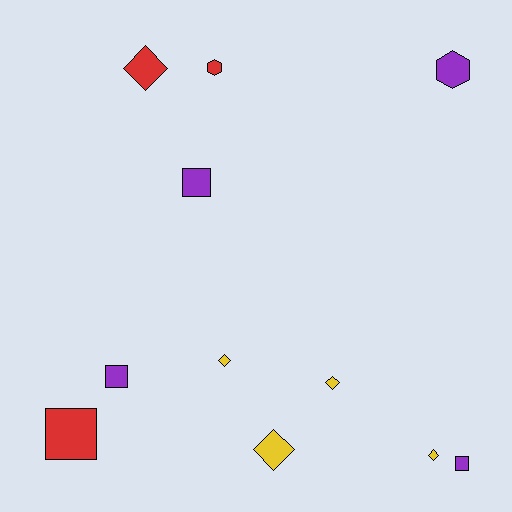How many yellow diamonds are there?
There are 4 yellow diamonds.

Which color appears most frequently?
Purple, with 4 objects.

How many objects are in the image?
There are 11 objects.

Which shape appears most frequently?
Diamond, with 5 objects.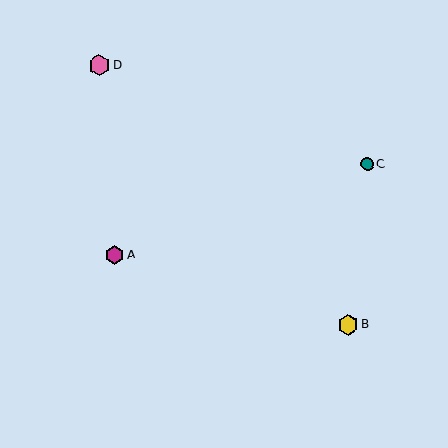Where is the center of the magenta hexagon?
The center of the magenta hexagon is at (114, 255).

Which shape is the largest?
The pink hexagon (labeled D) is the largest.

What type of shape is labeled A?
Shape A is a magenta hexagon.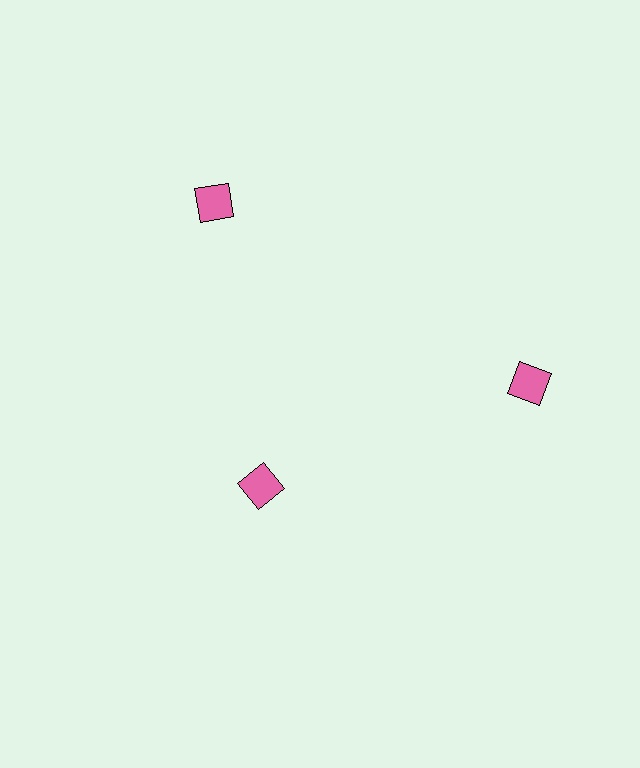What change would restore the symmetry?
The symmetry would be restored by moving it outward, back onto the ring so that all 3 diamonds sit at equal angles and equal distance from the center.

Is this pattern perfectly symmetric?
No. The 3 pink diamonds are arranged in a ring, but one element near the 7 o'clock position is pulled inward toward the center, breaking the 3-fold rotational symmetry.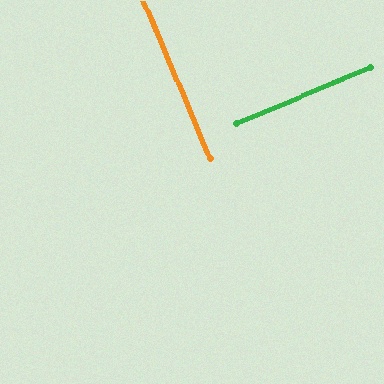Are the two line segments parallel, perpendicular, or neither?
Perpendicular — they meet at approximately 90°.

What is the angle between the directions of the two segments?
Approximately 90 degrees.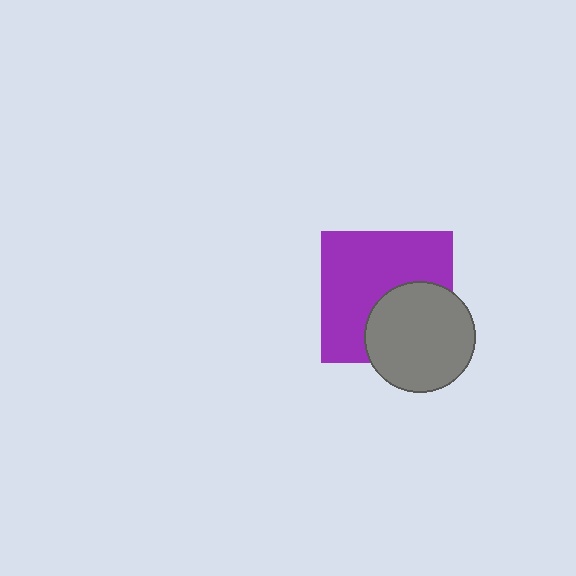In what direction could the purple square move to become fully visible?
The purple square could move toward the upper-left. That would shift it out from behind the gray circle entirely.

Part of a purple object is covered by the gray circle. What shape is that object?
It is a square.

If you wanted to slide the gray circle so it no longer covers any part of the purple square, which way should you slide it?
Slide it toward the lower-right — that is the most direct way to separate the two shapes.